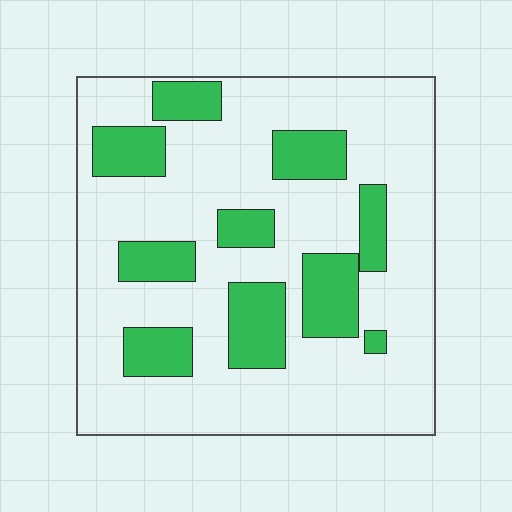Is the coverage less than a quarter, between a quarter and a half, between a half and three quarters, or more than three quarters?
Less than a quarter.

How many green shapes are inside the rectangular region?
10.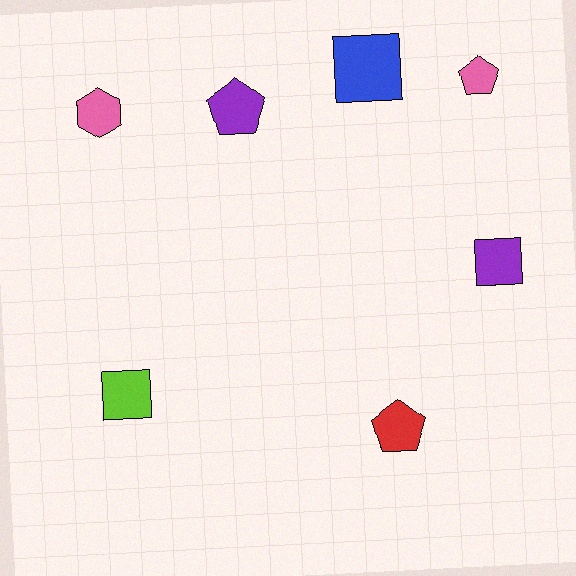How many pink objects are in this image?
There are 2 pink objects.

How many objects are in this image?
There are 7 objects.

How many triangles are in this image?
There are no triangles.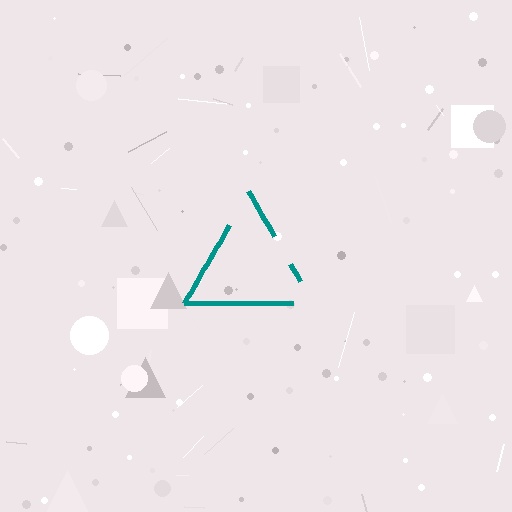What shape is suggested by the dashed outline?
The dashed outline suggests a triangle.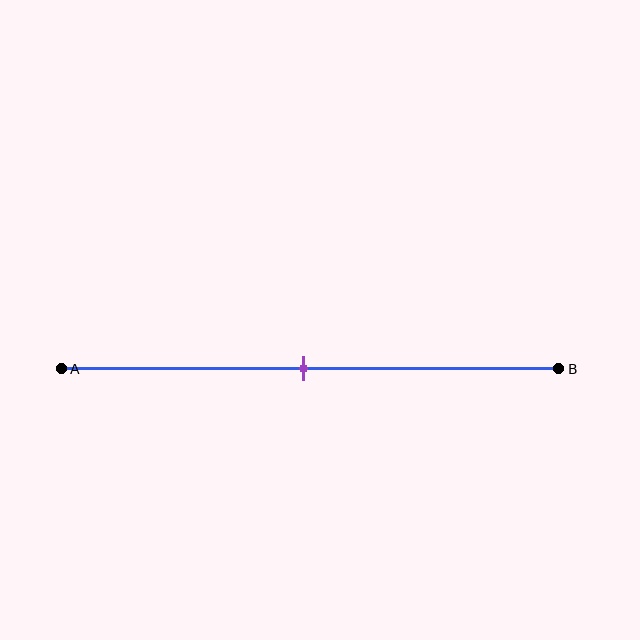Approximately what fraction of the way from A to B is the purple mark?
The purple mark is approximately 50% of the way from A to B.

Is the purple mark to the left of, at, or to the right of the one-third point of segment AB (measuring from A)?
The purple mark is to the right of the one-third point of segment AB.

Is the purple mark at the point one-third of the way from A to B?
No, the mark is at about 50% from A, not at the 33% one-third point.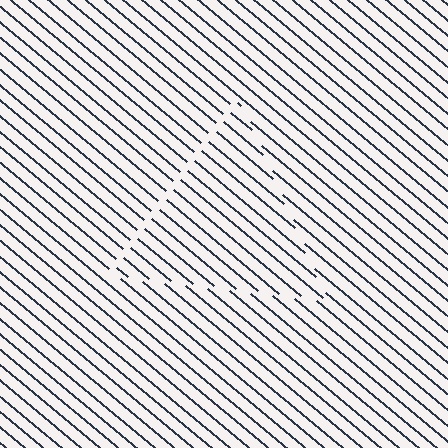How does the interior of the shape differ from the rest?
The interior of the shape contains the same grating, shifted by half a period — the contour is defined by the phase discontinuity where line-ends from the inner and outer gratings abut.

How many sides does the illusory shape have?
3 sides — the line-ends trace a triangle.